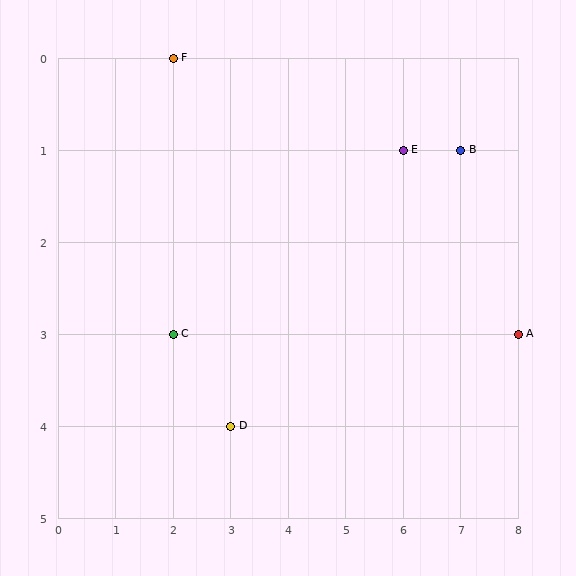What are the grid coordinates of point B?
Point B is at grid coordinates (7, 1).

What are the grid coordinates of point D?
Point D is at grid coordinates (3, 4).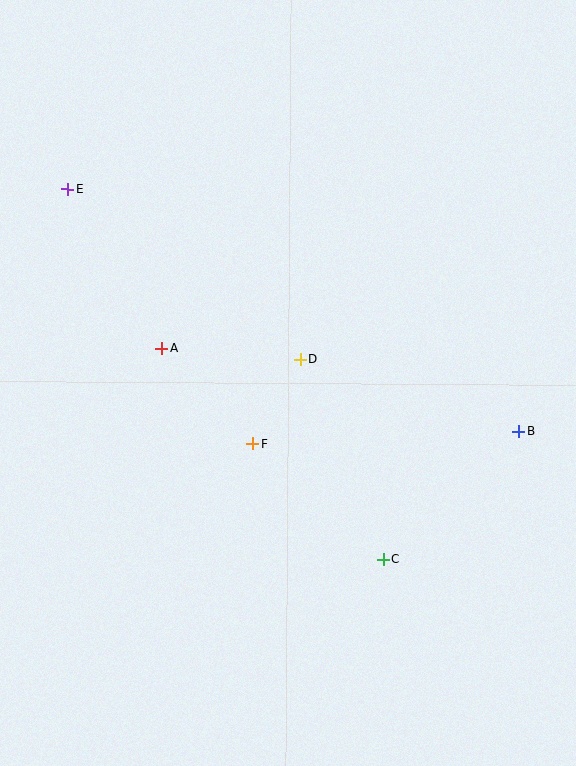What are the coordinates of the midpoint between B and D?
The midpoint between B and D is at (409, 395).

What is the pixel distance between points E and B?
The distance between E and B is 512 pixels.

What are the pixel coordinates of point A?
Point A is at (162, 349).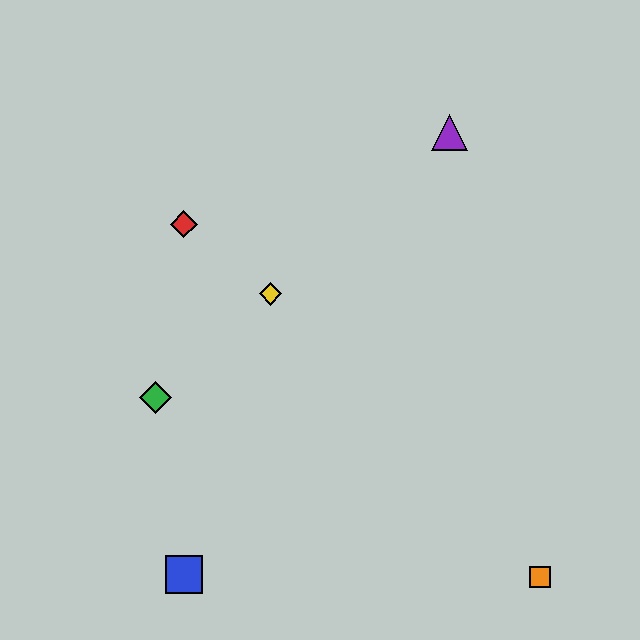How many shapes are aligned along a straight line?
3 shapes (the green diamond, the yellow diamond, the purple triangle) are aligned along a straight line.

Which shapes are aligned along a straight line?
The green diamond, the yellow diamond, the purple triangle are aligned along a straight line.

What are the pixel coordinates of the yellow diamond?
The yellow diamond is at (271, 294).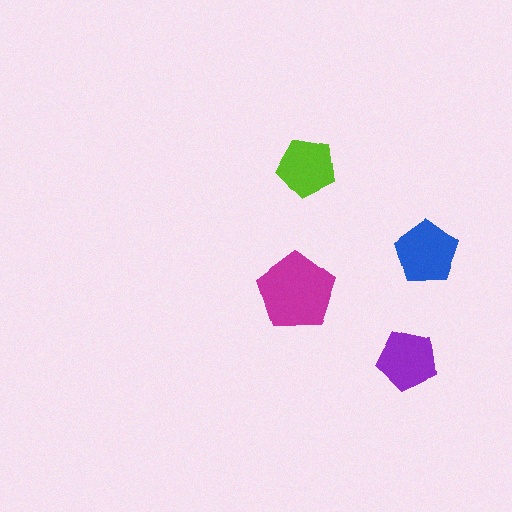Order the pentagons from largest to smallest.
the magenta one, the blue one, the purple one, the lime one.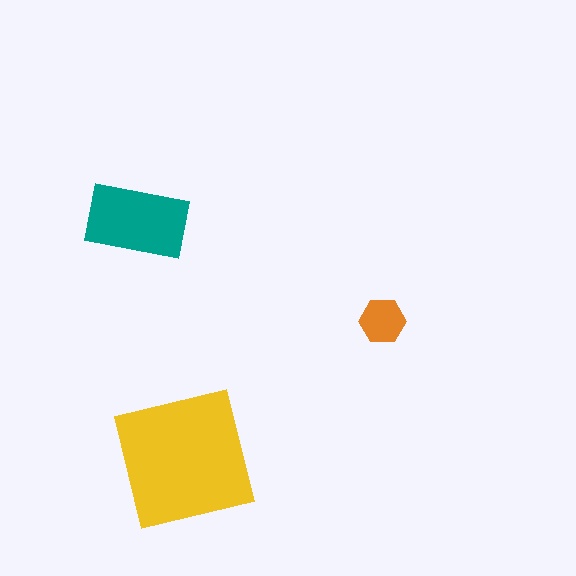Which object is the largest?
The yellow square.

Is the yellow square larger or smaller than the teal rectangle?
Larger.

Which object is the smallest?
The orange hexagon.